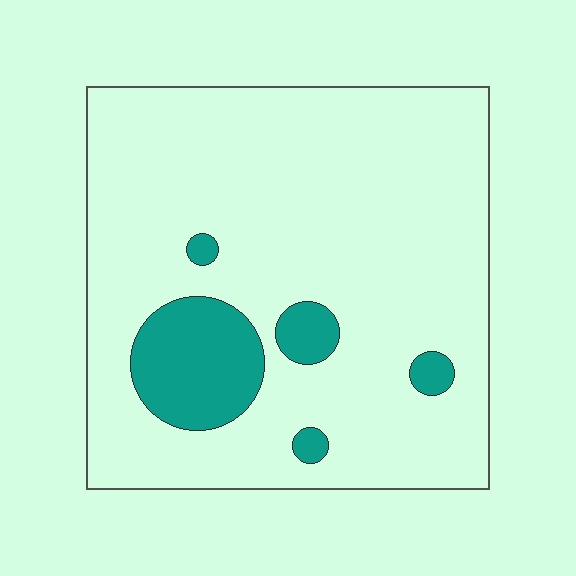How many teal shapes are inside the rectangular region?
5.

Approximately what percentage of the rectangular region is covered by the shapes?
Approximately 15%.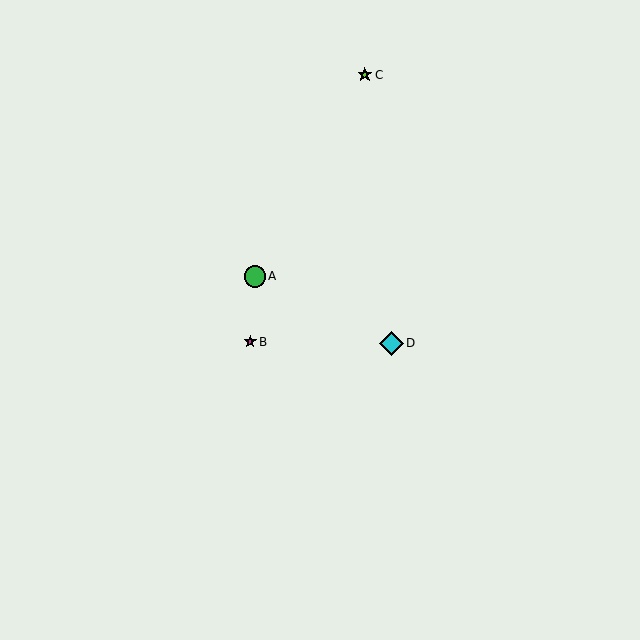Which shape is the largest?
The cyan diamond (labeled D) is the largest.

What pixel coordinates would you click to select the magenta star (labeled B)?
Click at (250, 342) to select the magenta star B.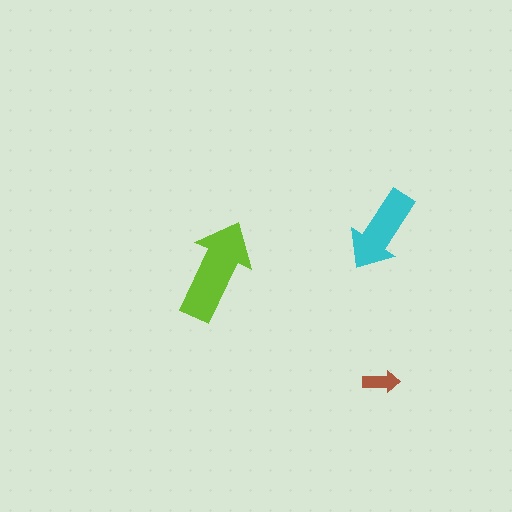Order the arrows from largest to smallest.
the lime one, the cyan one, the brown one.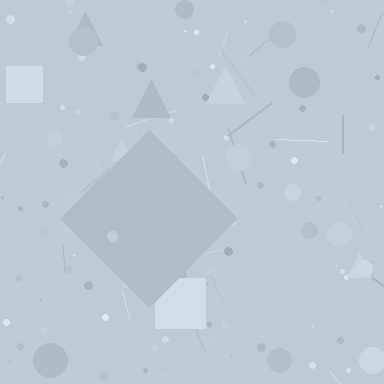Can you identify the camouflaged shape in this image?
The camouflaged shape is a diamond.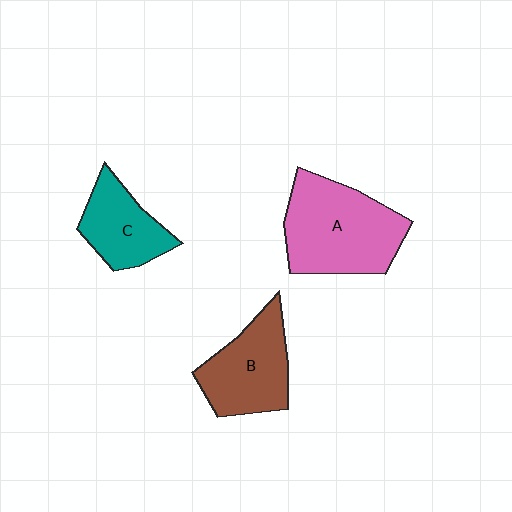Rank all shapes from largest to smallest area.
From largest to smallest: A (pink), B (brown), C (teal).